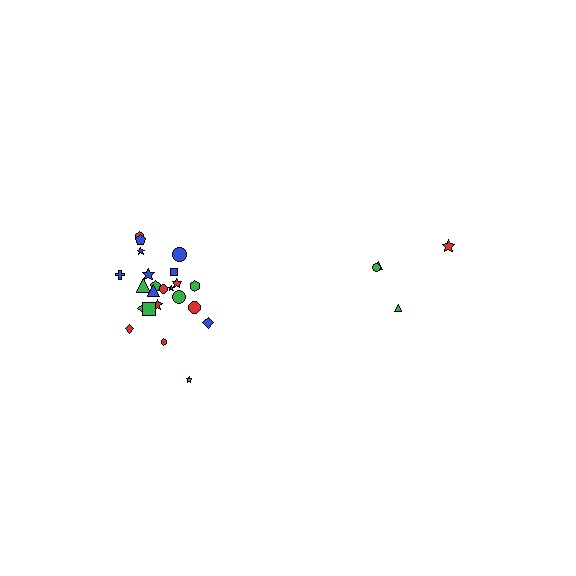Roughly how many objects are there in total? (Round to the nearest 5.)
Roughly 30 objects in total.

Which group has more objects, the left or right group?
The left group.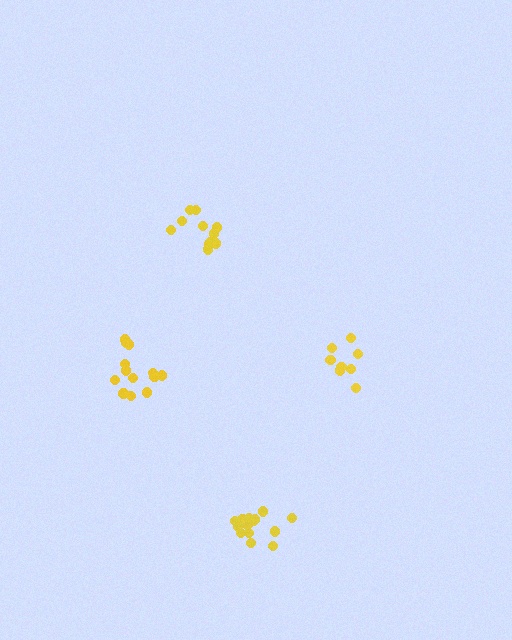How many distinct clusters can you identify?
There are 4 distinct clusters.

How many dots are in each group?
Group 1: 11 dots, Group 2: 8 dots, Group 3: 13 dots, Group 4: 14 dots (46 total).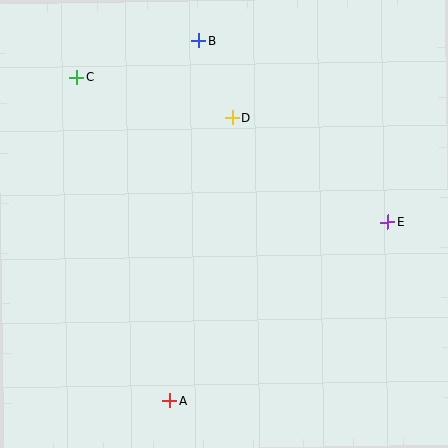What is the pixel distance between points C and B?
The distance between C and B is 128 pixels.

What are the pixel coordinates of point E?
Point E is at (388, 222).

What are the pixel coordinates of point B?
Point B is at (199, 41).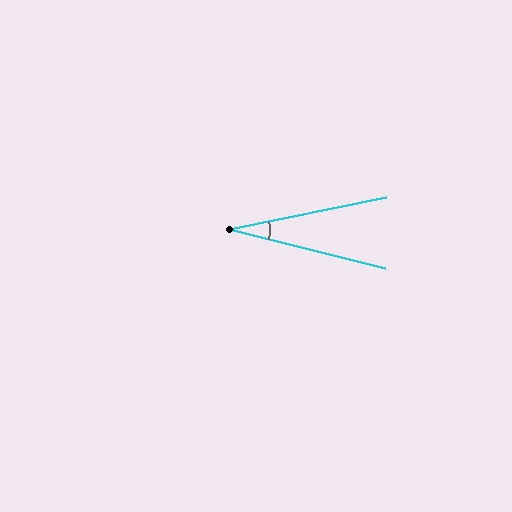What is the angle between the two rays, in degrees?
Approximately 25 degrees.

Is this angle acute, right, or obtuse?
It is acute.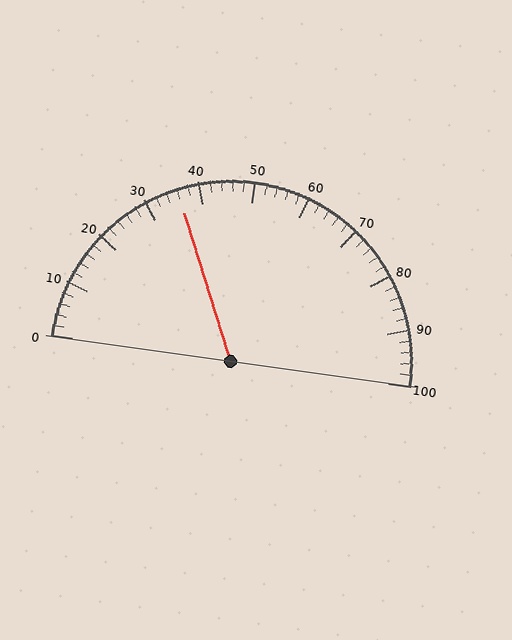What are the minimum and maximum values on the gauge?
The gauge ranges from 0 to 100.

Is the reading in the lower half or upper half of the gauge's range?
The reading is in the lower half of the range (0 to 100).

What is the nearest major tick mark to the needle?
The nearest major tick mark is 40.